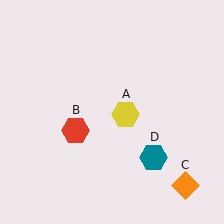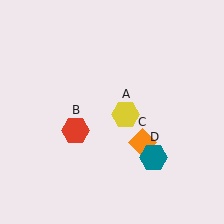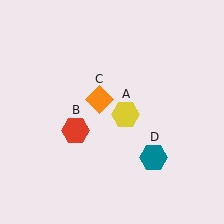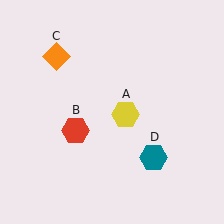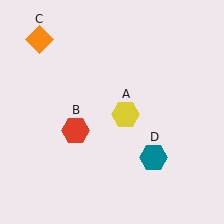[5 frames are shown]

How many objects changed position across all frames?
1 object changed position: orange diamond (object C).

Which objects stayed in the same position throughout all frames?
Yellow hexagon (object A) and red hexagon (object B) and teal hexagon (object D) remained stationary.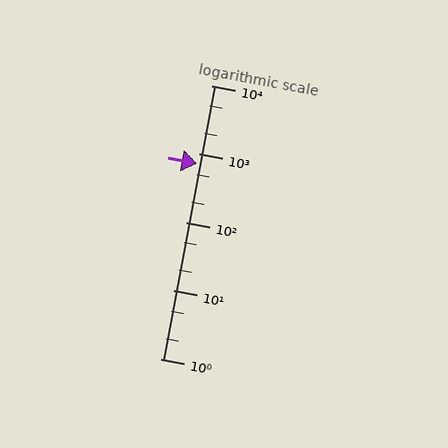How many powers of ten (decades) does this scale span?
The scale spans 4 decades, from 1 to 10000.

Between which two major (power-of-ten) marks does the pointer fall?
The pointer is between 100 and 1000.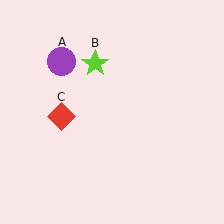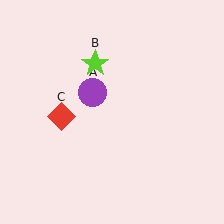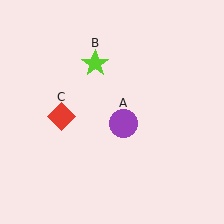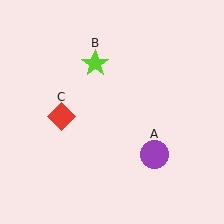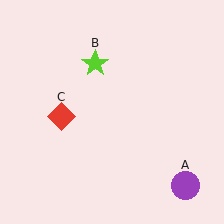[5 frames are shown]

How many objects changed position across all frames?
1 object changed position: purple circle (object A).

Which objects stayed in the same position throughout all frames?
Lime star (object B) and red diamond (object C) remained stationary.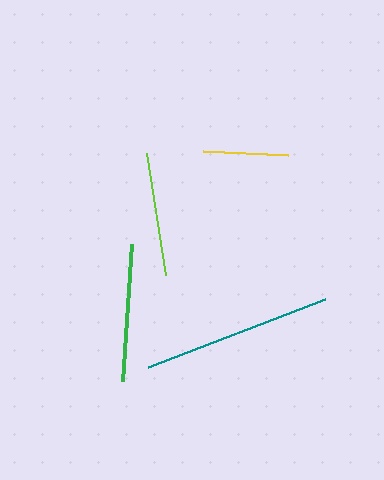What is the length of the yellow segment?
The yellow segment is approximately 85 pixels long.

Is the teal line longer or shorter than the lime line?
The teal line is longer than the lime line.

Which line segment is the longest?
The teal line is the longest at approximately 190 pixels.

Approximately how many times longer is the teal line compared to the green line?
The teal line is approximately 1.4 times the length of the green line.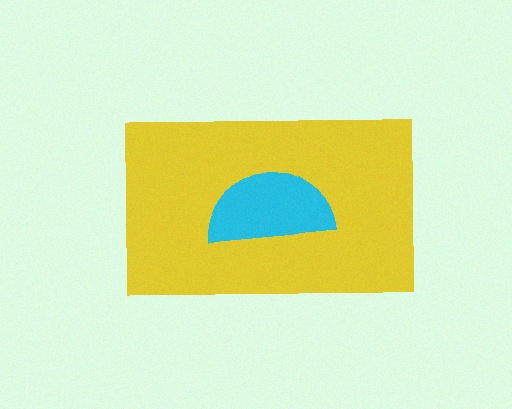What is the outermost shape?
The yellow rectangle.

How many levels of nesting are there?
2.